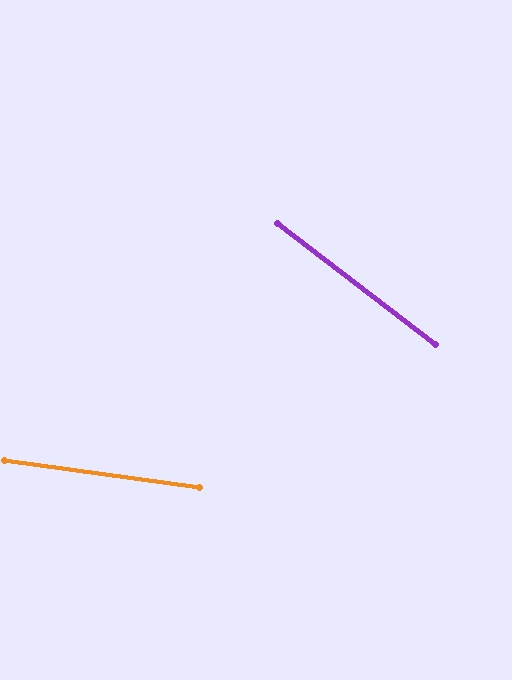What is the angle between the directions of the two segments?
Approximately 30 degrees.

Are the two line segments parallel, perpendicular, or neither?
Neither parallel nor perpendicular — they differ by about 30°.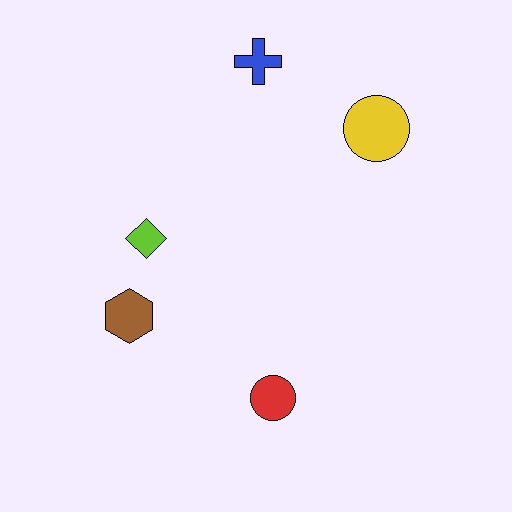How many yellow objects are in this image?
There is 1 yellow object.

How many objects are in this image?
There are 5 objects.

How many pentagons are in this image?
There are no pentagons.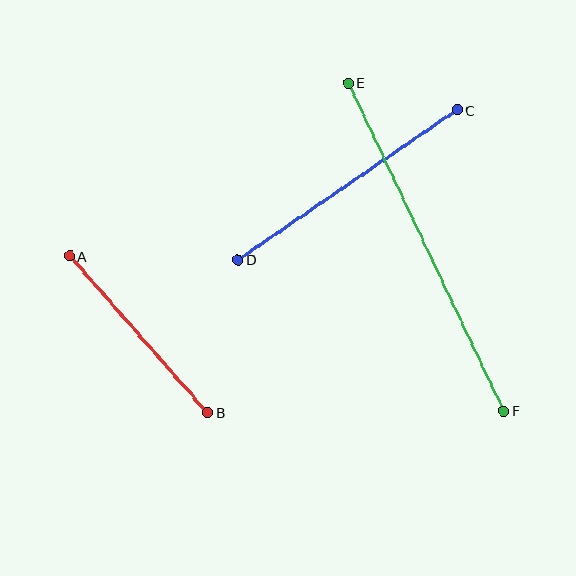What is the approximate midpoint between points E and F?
The midpoint is at approximately (426, 247) pixels.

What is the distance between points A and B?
The distance is approximately 209 pixels.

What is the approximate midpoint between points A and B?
The midpoint is at approximately (138, 334) pixels.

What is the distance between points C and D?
The distance is approximately 265 pixels.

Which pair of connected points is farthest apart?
Points E and F are farthest apart.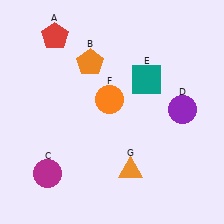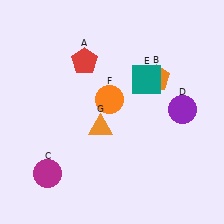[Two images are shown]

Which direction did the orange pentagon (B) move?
The orange pentagon (B) moved right.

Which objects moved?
The objects that moved are: the red pentagon (A), the orange pentagon (B), the orange triangle (G).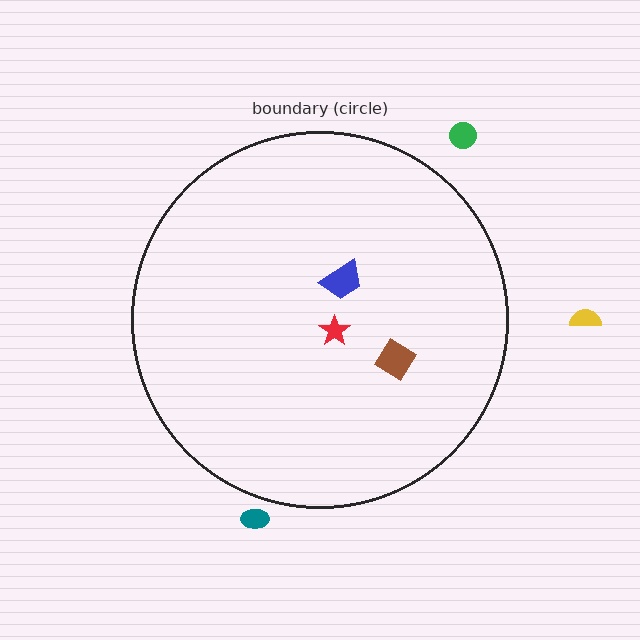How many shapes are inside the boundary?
3 inside, 3 outside.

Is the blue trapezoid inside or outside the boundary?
Inside.